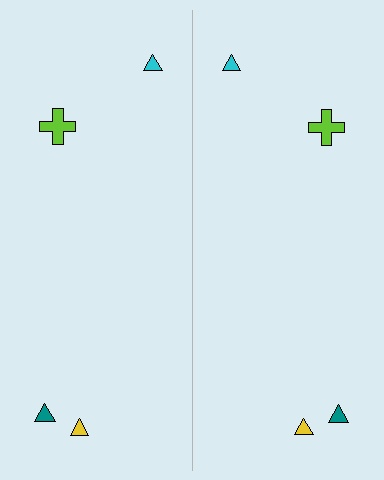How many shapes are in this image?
There are 8 shapes in this image.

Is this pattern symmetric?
Yes, this pattern has bilateral (reflection) symmetry.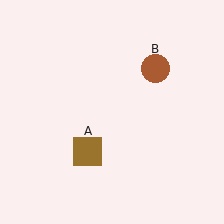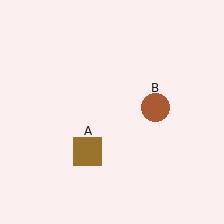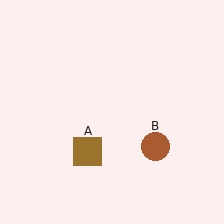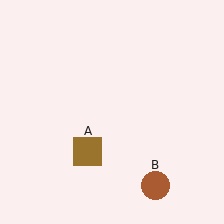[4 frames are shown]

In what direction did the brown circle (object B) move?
The brown circle (object B) moved down.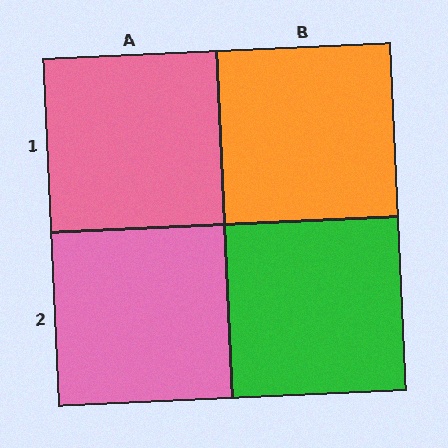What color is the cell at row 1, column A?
Pink.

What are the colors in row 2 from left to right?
Pink, green.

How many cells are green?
1 cell is green.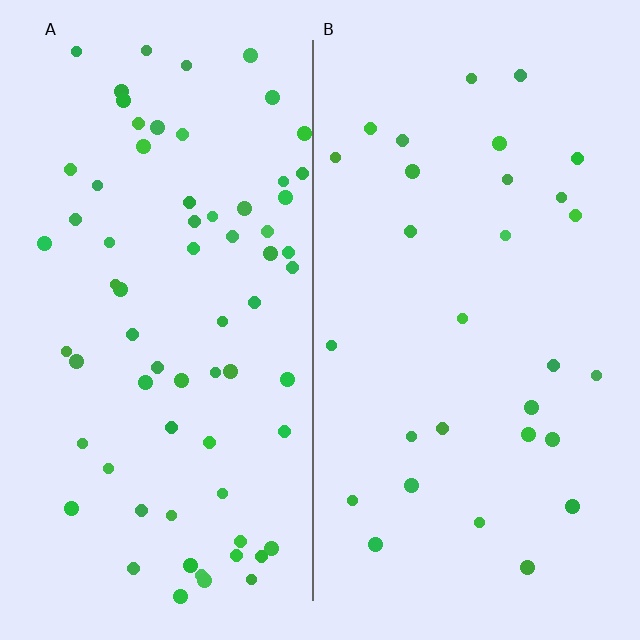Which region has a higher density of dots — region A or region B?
A (the left).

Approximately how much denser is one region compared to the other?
Approximately 2.3× — region A over region B.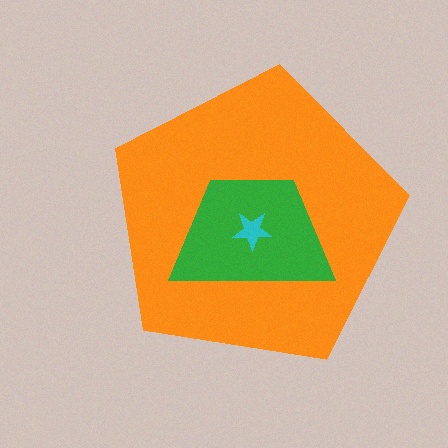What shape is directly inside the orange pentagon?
The green trapezoid.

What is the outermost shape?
The orange pentagon.